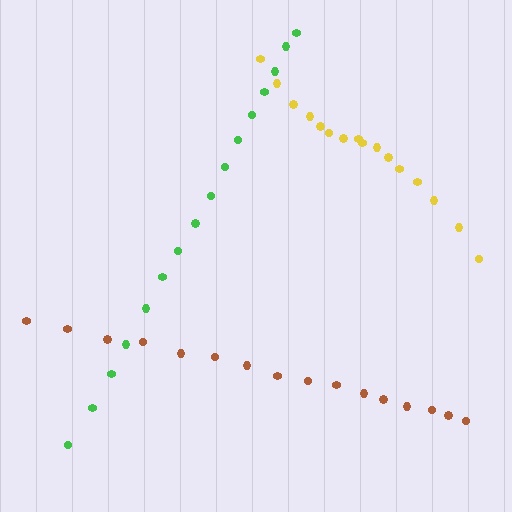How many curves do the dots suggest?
There are 3 distinct paths.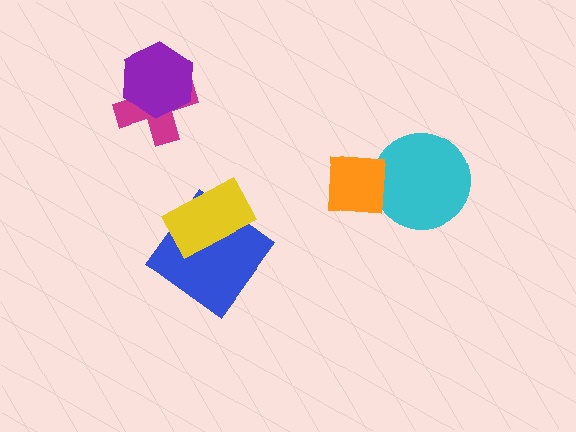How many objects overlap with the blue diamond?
1 object overlaps with the blue diamond.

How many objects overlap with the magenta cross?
1 object overlaps with the magenta cross.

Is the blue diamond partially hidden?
Yes, it is partially covered by another shape.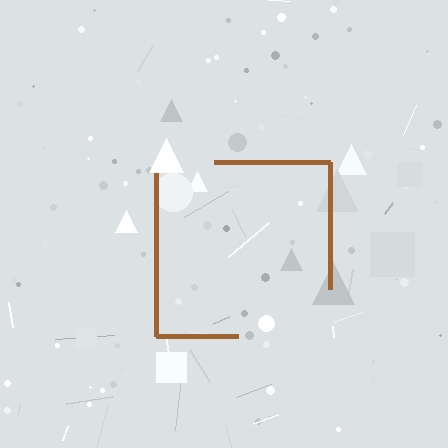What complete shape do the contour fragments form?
The contour fragments form a square.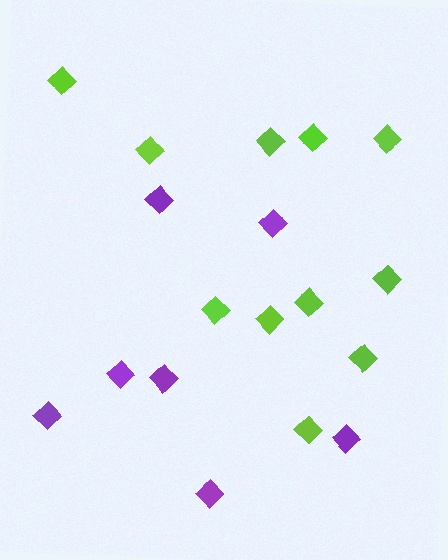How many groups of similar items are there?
There are 2 groups: one group of lime diamonds (11) and one group of purple diamonds (7).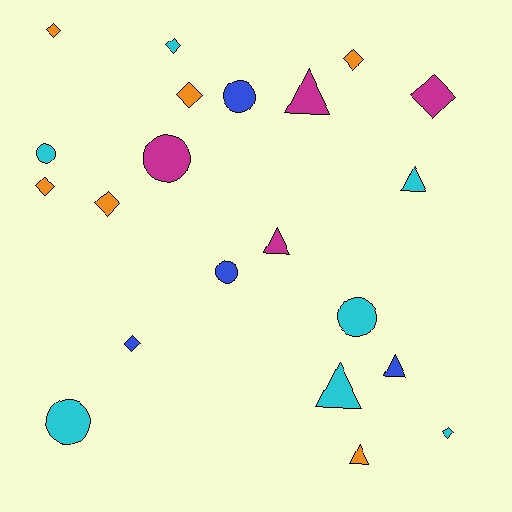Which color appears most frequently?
Cyan, with 7 objects.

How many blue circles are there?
There are 2 blue circles.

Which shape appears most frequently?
Diamond, with 9 objects.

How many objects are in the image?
There are 21 objects.